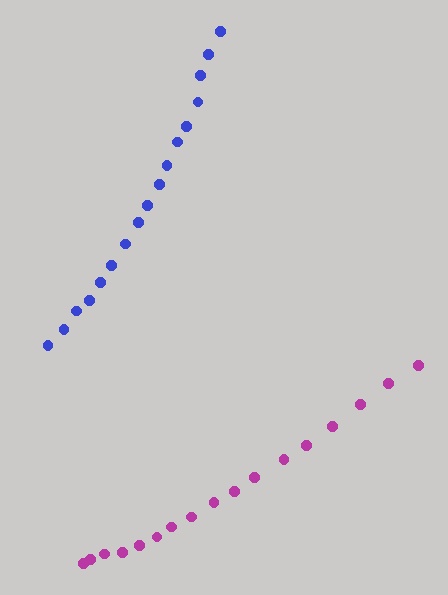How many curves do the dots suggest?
There are 2 distinct paths.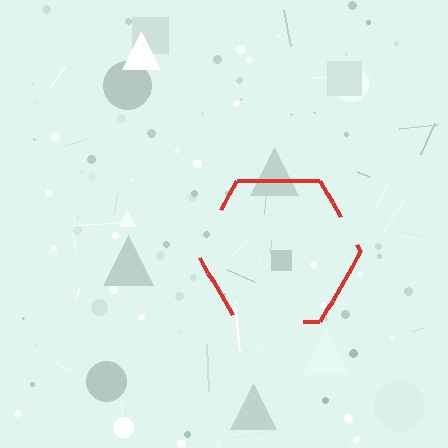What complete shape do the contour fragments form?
The contour fragments form a hexagon.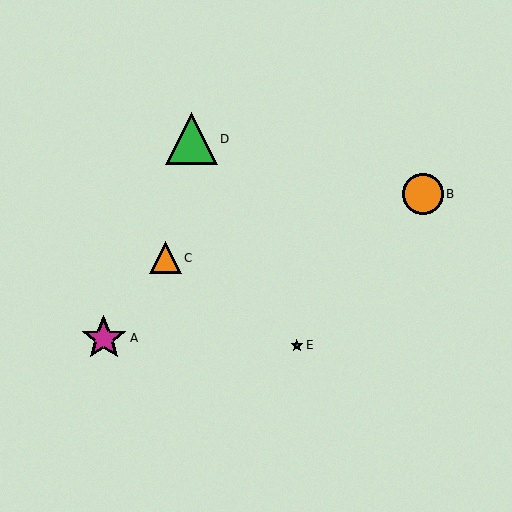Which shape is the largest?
The green triangle (labeled D) is the largest.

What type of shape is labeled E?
Shape E is a teal star.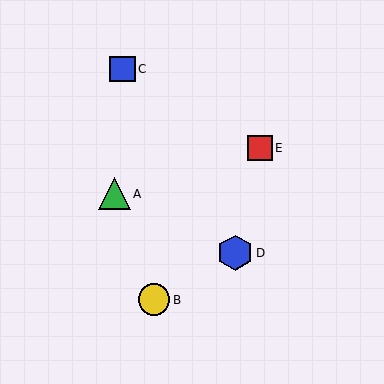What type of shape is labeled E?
Shape E is a red square.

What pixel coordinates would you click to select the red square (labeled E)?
Click at (260, 148) to select the red square E.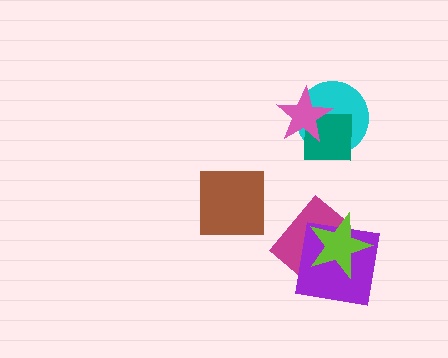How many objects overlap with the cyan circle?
2 objects overlap with the cyan circle.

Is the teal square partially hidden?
Yes, it is partially covered by another shape.